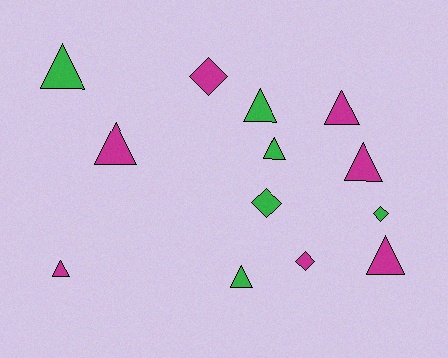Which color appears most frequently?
Magenta, with 7 objects.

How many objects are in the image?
There are 13 objects.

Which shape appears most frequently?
Triangle, with 9 objects.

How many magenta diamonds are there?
There are 2 magenta diamonds.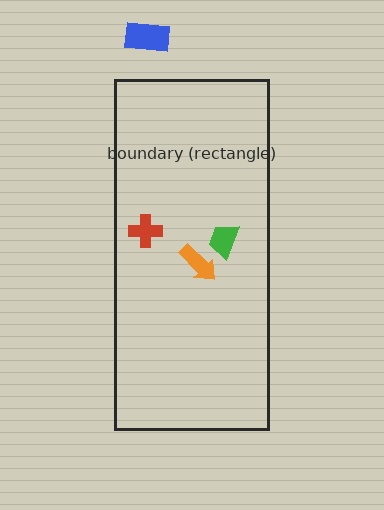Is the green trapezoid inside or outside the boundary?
Inside.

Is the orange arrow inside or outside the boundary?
Inside.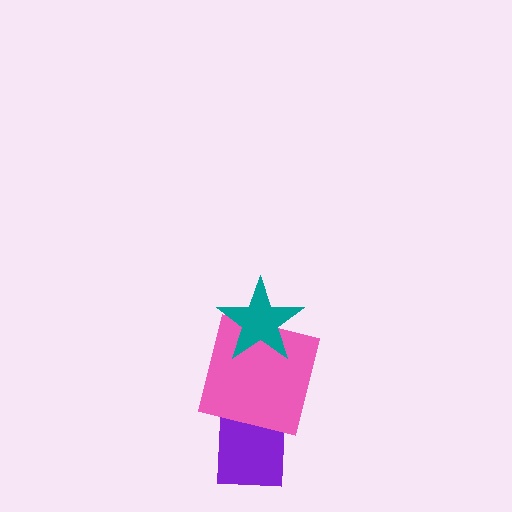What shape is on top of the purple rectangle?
The pink square is on top of the purple rectangle.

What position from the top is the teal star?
The teal star is 1st from the top.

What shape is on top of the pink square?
The teal star is on top of the pink square.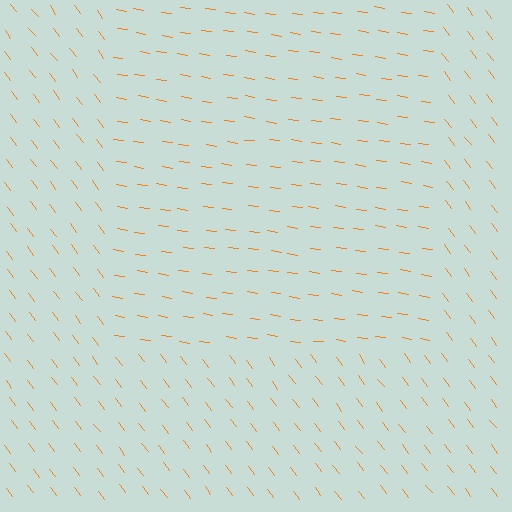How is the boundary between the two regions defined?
The boundary is defined purely by a change in line orientation (approximately 45 degrees difference). All lines are the same color and thickness.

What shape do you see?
I see a rectangle.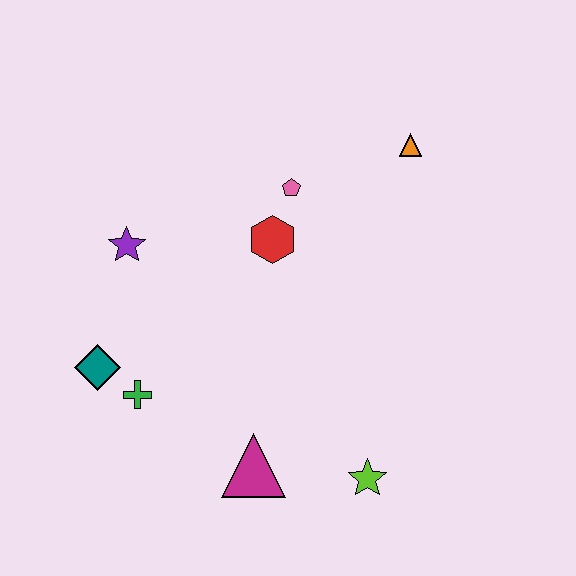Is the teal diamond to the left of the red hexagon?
Yes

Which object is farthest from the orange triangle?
The teal diamond is farthest from the orange triangle.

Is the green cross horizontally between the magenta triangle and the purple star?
Yes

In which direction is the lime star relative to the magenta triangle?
The lime star is to the right of the magenta triangle.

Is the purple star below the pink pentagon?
Yes